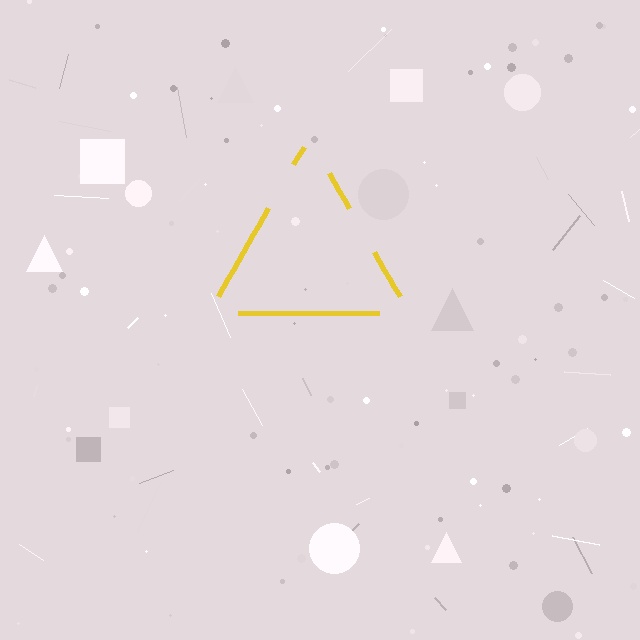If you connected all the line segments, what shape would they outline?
They would outline a triangle.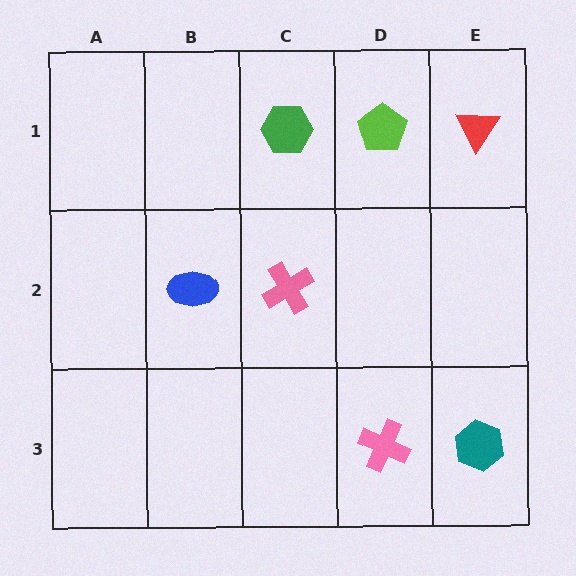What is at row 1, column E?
A red triangle.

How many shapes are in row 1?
3 shapes.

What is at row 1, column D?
A lime pentagon.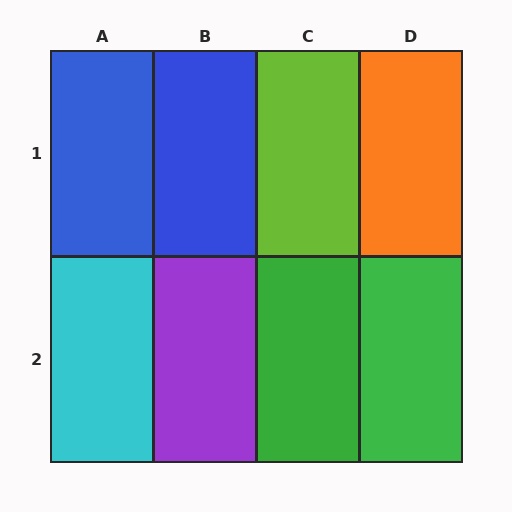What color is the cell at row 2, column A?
Cyan.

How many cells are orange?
1 cell is orange.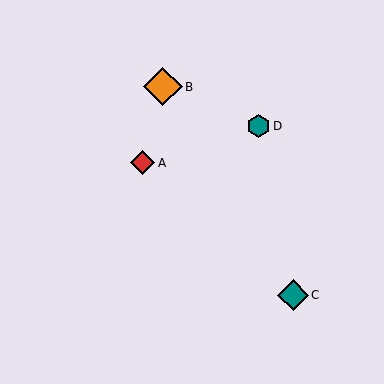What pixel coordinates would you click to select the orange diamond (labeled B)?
Click at (163, 87) to select the orange diamond B.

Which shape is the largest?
The orange diamond (labeled B) is the largest.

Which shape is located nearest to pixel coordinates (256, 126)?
The teal hexagon (labeled D) at (258, 126) is nearest to that location.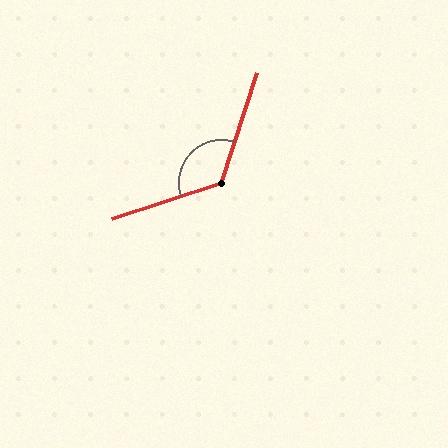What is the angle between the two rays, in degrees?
Approximately 126 degrees.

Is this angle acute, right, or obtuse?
It is obtuse.